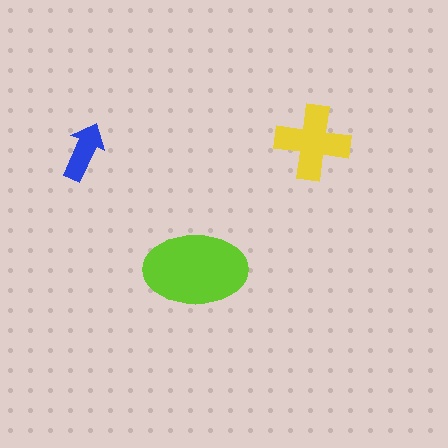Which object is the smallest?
The blue arrow.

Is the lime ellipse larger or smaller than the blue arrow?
Larger.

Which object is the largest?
The lime ellipse.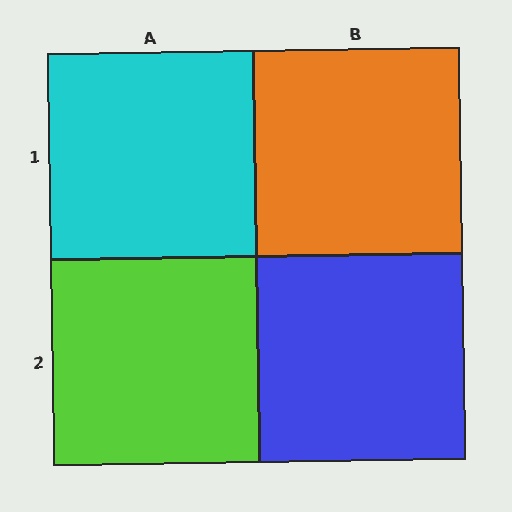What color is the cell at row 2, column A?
Lime.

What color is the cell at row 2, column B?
Blue.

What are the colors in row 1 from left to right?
Cyan, orange.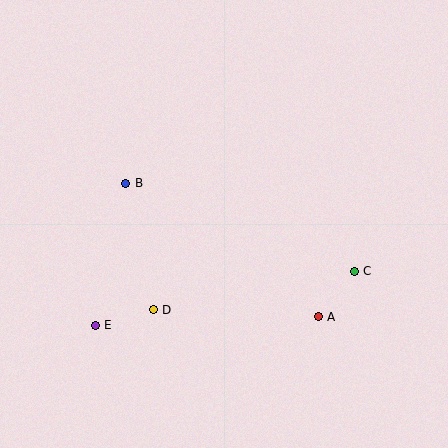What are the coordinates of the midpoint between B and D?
The midpoint between B and D is at (139, 247).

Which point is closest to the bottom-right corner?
Point A is closest to the bottom-right corner.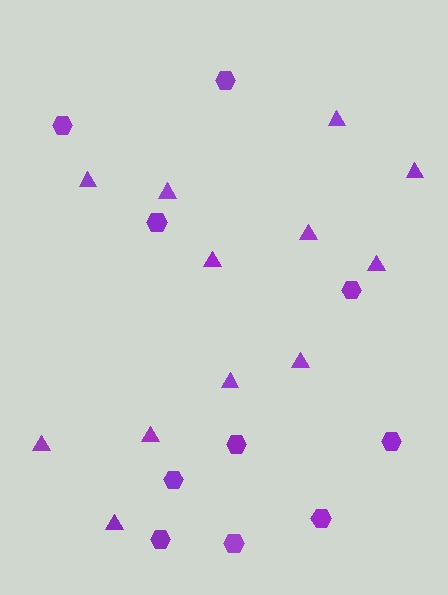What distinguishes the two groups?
There are 2 groups: one group of hexagons (10) and one group of triangles (12).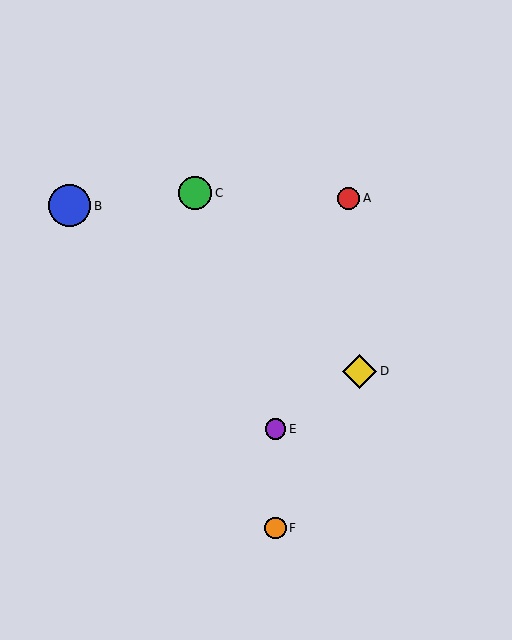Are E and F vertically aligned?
Yes, both are at x≈275.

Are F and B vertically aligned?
No, F is at x≈275 and B is at x≈70.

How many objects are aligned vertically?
2 objects (E, F) are aligned vertically.